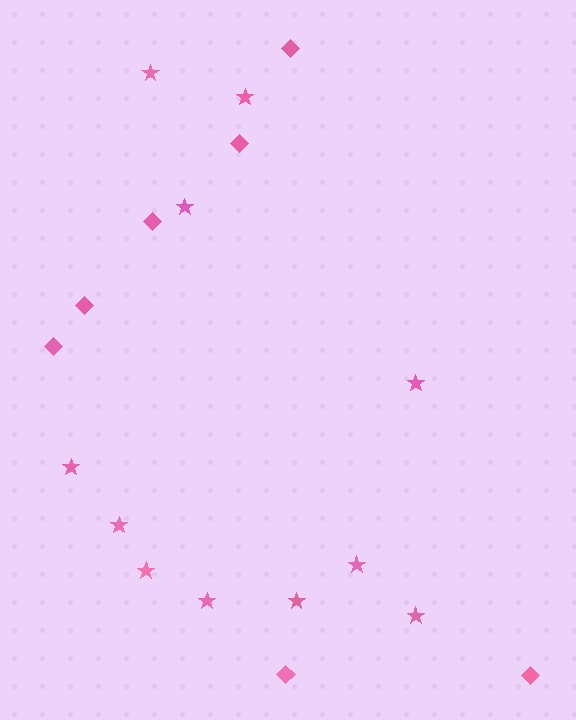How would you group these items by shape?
There are 2 groups: one group of diamonds (7) and one group of stars (11).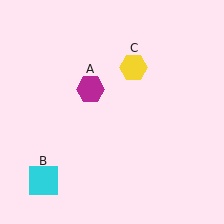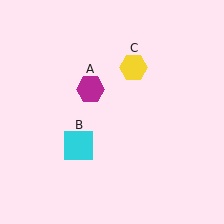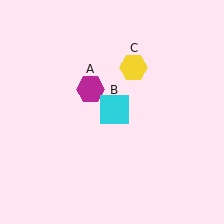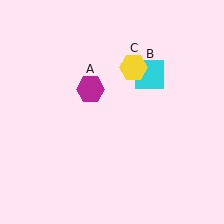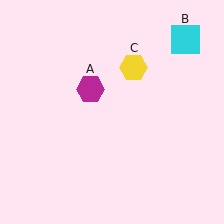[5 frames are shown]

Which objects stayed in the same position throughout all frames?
Magenta hexagon (object A) and yellow hexagon (object C) remained stationary.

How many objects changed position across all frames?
1 object changed position: cyan square (object B).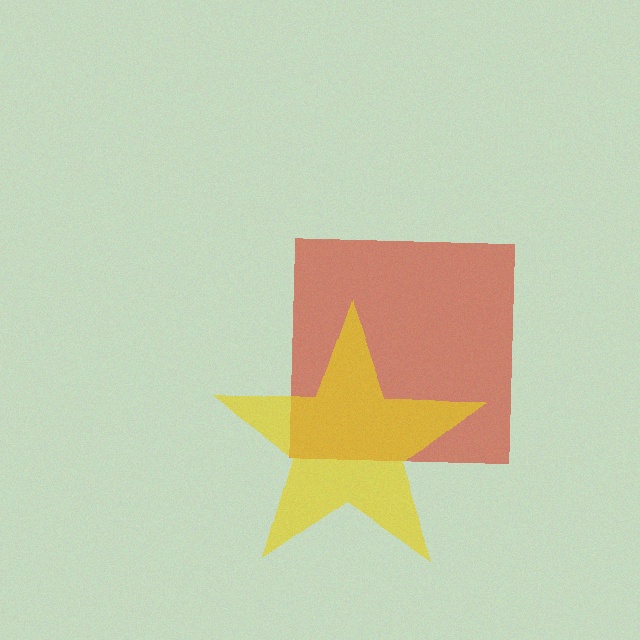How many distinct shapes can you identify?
There are 2 distinct shapes: a red square, a yellow star.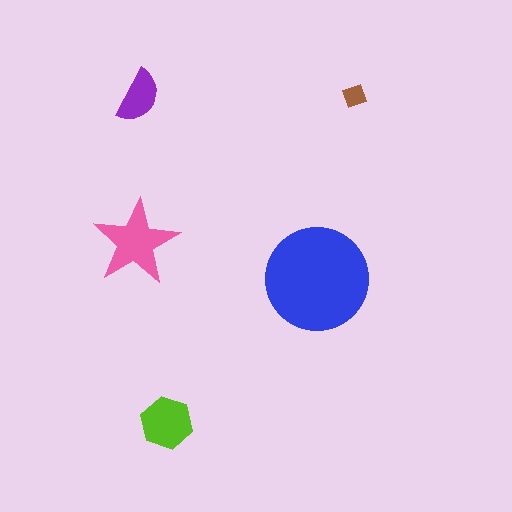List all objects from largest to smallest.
The blue circle, the pink star, the lime hexagon, the purple semicircle, the brown diamond.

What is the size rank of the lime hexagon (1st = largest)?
3rd.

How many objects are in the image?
There are 5 objects in the image.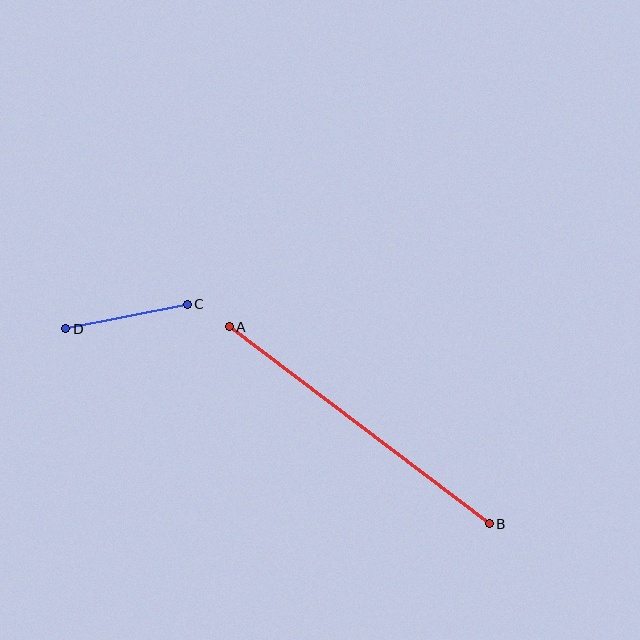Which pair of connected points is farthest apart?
Points A and B are farthest apart.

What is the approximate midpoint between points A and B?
The midpoint is at approximately (359, 425) pixels.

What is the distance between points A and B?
The distance is approximately 326 pixels.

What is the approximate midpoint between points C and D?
The midpoint is at approximately (126, 316) pixels.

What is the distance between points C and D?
The distance is approximately 124 pixels.